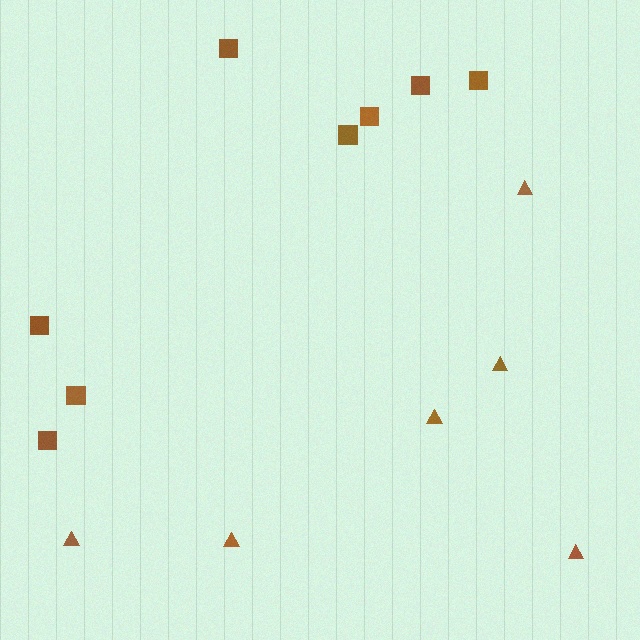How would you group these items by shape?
There are 2 groups: one group of squares (8) and one group of triangles (6).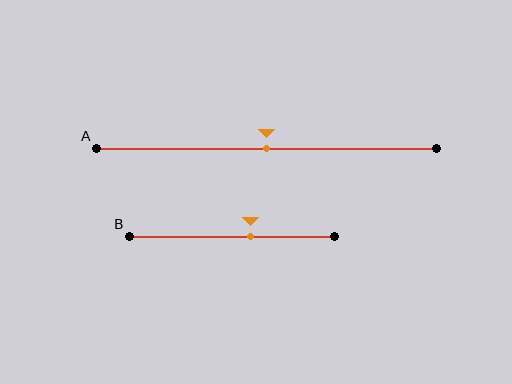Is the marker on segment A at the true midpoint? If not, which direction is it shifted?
Yes, the marker on segment A is at the true midpoint.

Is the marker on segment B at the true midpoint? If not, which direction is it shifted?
No, the marker on segment B is shifted to the right by about 9% of the segment length.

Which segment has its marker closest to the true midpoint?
Segment A has its marker closest to the true midpoint.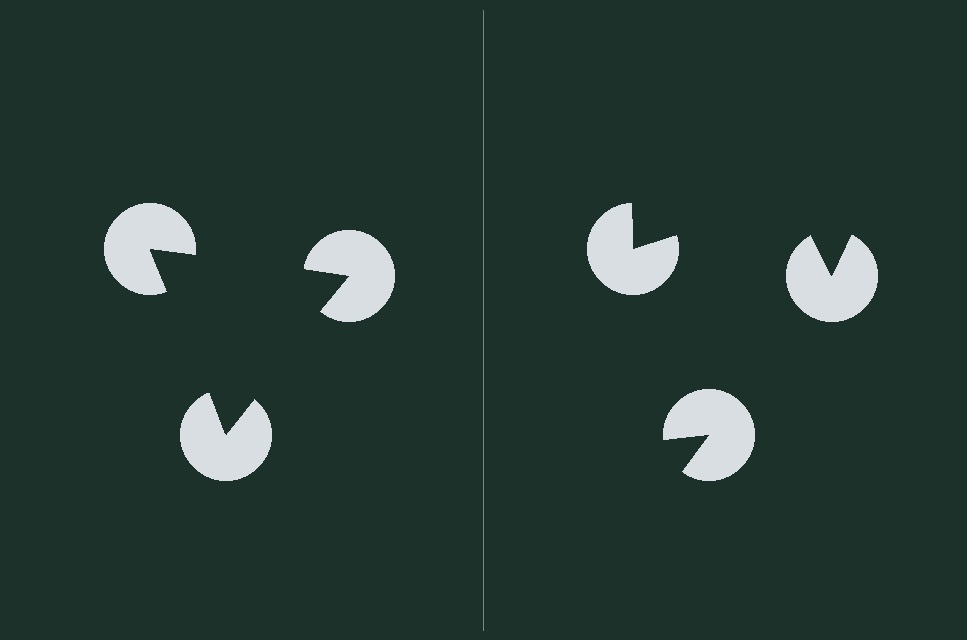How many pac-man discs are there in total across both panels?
6 — 3 on each side.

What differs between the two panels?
The pac-man discs are positioned identically on both sides; only the wedge orientations differ. On the left they align to a triangle; on the right they are misaligned.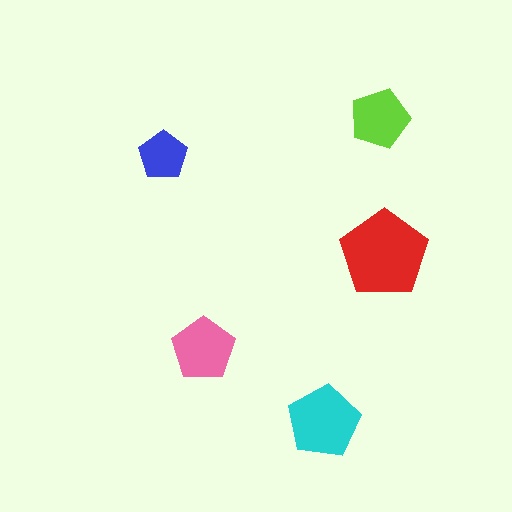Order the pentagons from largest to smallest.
the red one, the cyan one, the pink one, the lime one, the blue one.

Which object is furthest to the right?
The red pentagon is rightmost.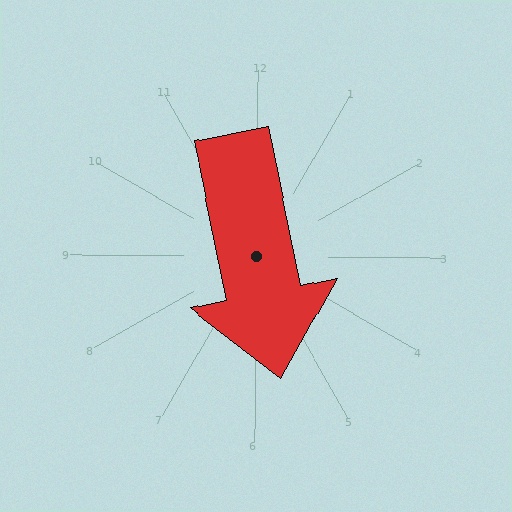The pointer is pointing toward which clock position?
Roughly 6 o'clock.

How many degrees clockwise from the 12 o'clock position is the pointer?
Approximately 168 degrees.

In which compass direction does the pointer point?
South.